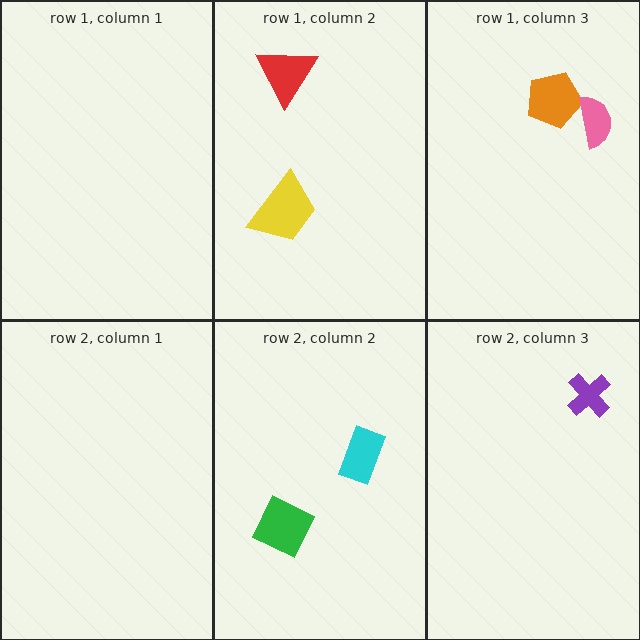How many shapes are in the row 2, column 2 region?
2.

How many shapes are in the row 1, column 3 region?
2.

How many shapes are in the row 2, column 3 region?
1.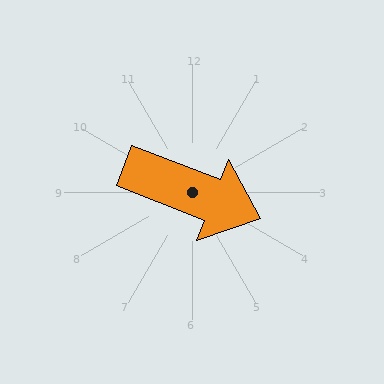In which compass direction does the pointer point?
East.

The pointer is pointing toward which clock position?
Roughly 4 o'clock.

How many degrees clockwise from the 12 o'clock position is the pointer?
Approximately 111 degrees.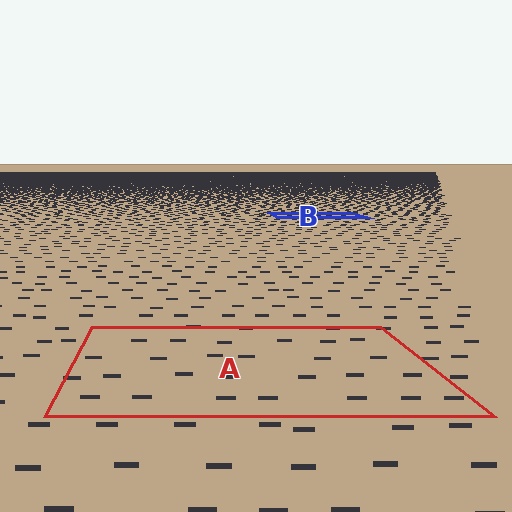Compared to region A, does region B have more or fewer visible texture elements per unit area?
Region B has more texture elements per unit area — they are packed more densely because it is farther away.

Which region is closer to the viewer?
Region A is closer. The texture elements there are larger and more spread out.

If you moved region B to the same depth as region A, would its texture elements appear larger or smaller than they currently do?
They would appear larger. At a closer depth, the same texture elements are projected at a bigger on-screen size.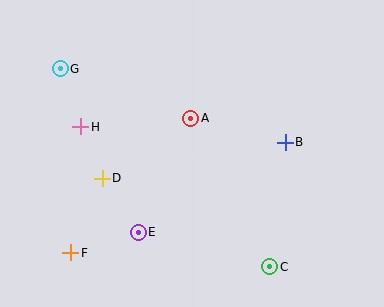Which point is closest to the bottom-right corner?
Point C is closest to the bottom-right corner.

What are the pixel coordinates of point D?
Point D is at (102, 178).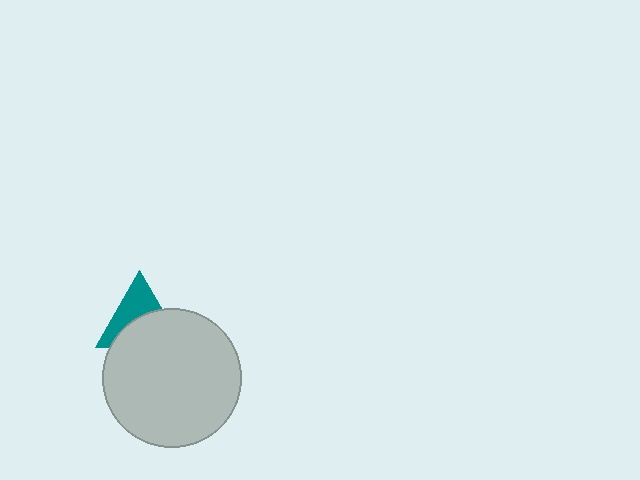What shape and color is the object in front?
The object in front is a light gray circle.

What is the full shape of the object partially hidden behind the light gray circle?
The partially hidden object is a teal triangle.